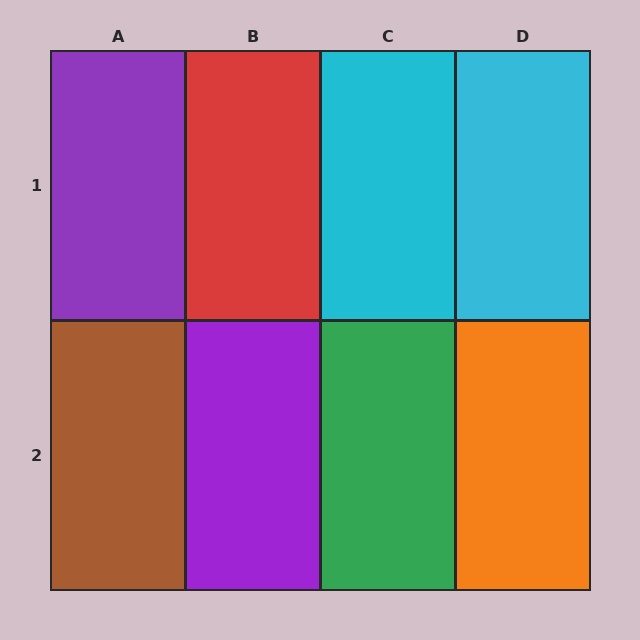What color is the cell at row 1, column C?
Cyan.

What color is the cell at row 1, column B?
Red.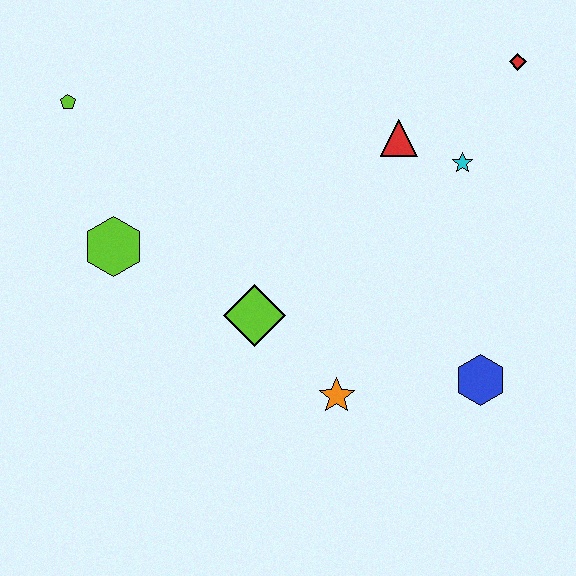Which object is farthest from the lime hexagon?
The red diamond is farthest from the lime hexagon.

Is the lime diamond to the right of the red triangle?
No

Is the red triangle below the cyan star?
No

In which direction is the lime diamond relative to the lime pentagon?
The lime diamond is below the lime pentagon.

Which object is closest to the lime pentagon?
The lime hexagon is closest to the lime pentagon.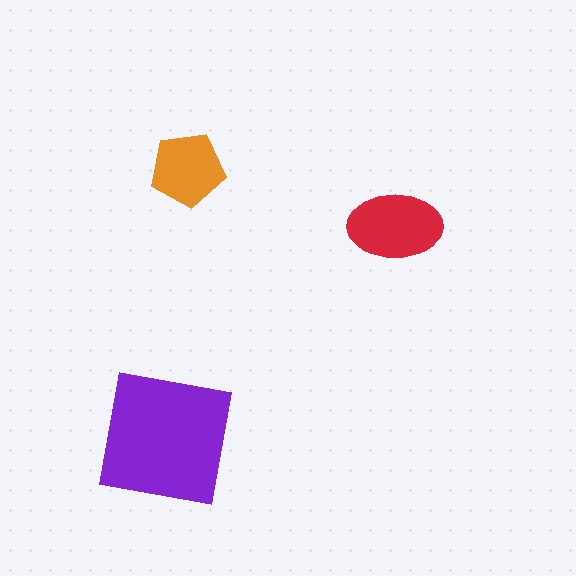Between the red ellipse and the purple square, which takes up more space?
The purple square.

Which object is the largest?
The purple square.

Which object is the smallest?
The orange pentagon.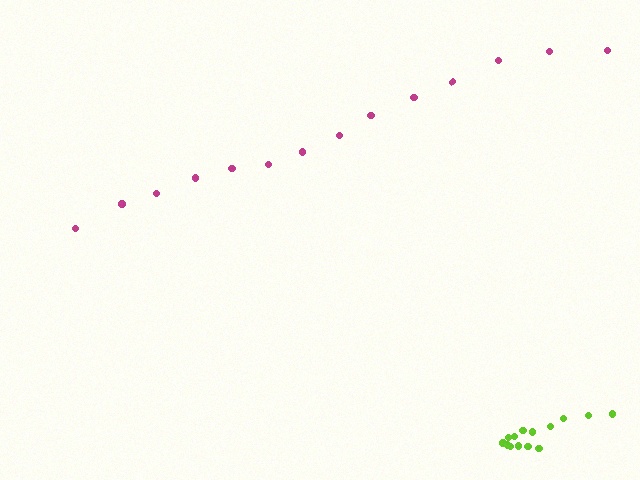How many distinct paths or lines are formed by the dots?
There are 2 distinct paths.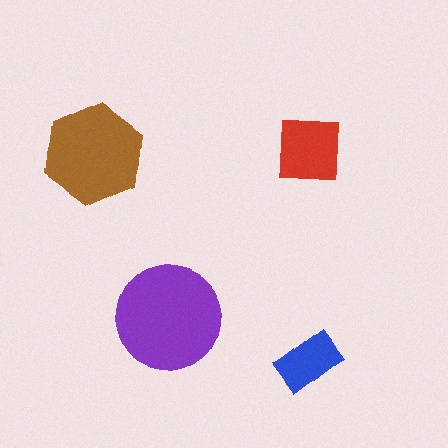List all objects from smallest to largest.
The blue rectangle, the red square, the brown hexagon, the purple circle.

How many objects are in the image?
There are 4 objects in the image.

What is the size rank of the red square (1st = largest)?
3rd.